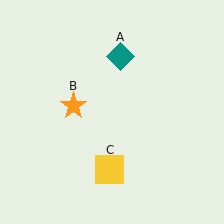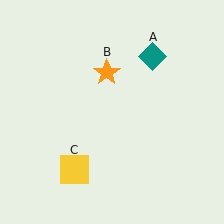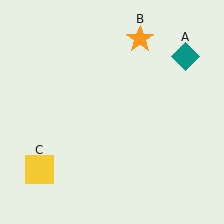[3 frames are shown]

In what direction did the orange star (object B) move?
The orange star (object B) moved up and to the right.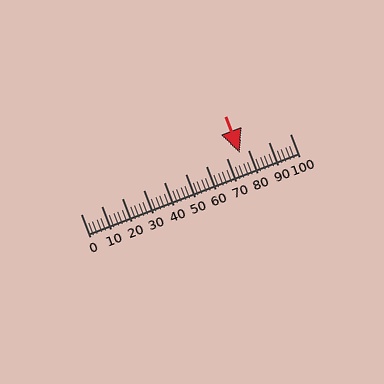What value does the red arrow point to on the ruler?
The red arrow points to approximately 76.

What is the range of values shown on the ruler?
The ruler shows values from 0 to 100.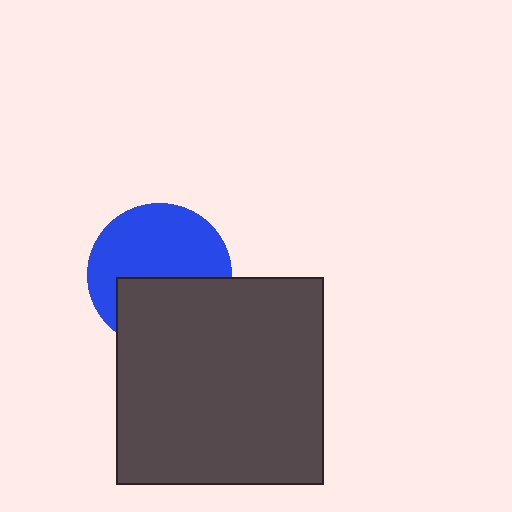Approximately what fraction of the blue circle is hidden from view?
Roughly 41% of the blue circle is hidden behind the dark gray square.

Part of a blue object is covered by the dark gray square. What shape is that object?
It is a circle.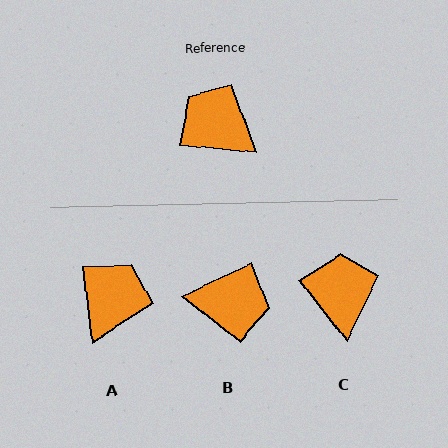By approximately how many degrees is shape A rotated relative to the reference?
Approximately 77 degrees clockwise.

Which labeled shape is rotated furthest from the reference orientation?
B, about 148 degrees away.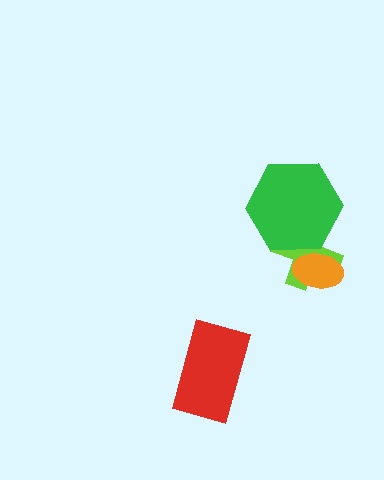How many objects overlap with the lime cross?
2 objects overlap with the lime cross.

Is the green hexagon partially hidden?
No, no other shape covers it.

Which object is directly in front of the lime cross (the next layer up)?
The orange ellipse is directly in front of the lime cross.